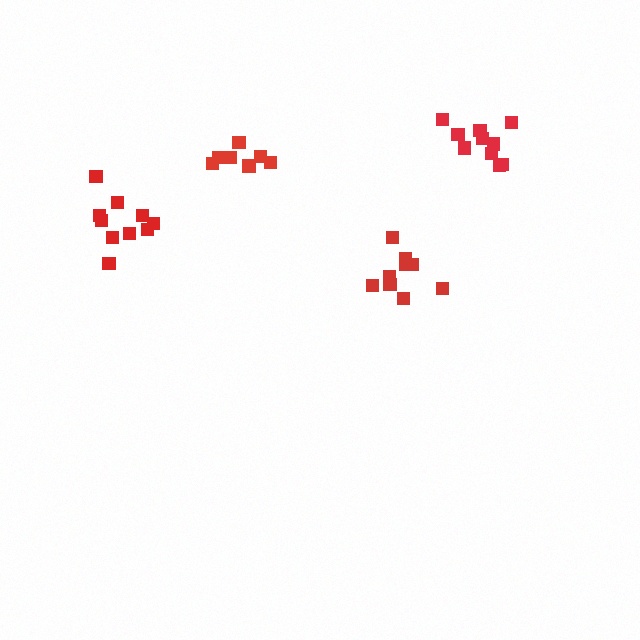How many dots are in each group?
Group 1: 7 dots, Group 2: 9 dots, Group 3: 10 dots, Group 4: 10 dots (36 total).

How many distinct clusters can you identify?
There are 4 distinct clusters.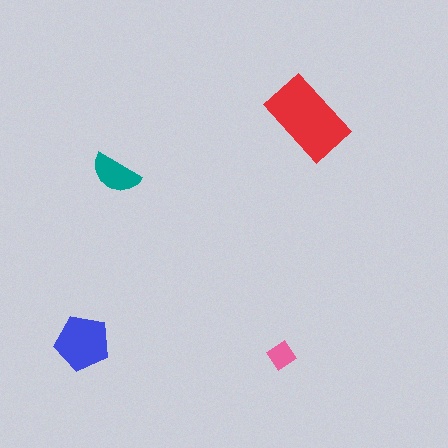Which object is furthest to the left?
The blue pentagon is leftmost.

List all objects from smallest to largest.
The pink diamond, the teal semicircle, the blue pentagon, the red rectangle.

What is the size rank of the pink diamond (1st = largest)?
4th.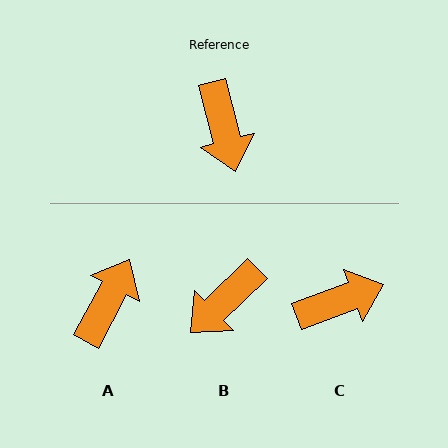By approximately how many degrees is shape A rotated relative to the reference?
Approximately 137 degrees counter-clockwise.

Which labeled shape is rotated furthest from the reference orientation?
A, about 137 degrees away.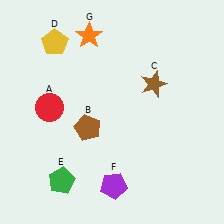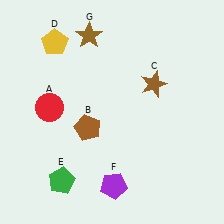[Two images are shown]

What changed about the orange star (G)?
In Image 1, G is orange. In Image 2, it changed to brown.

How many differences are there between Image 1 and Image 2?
There is 1 difference between the two images.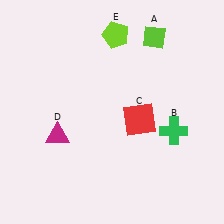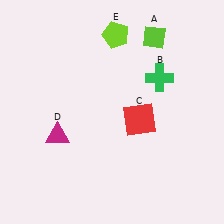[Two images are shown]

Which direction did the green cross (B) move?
The green cross (B) moved up.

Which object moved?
The green cross (B) moved up.